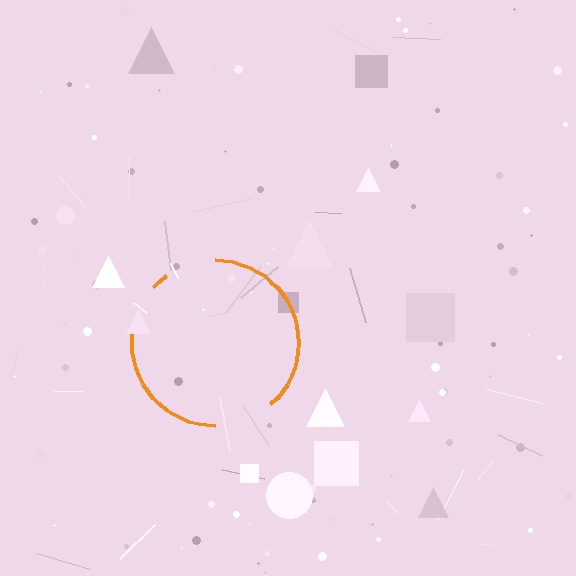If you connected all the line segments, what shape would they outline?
They would outline a circle.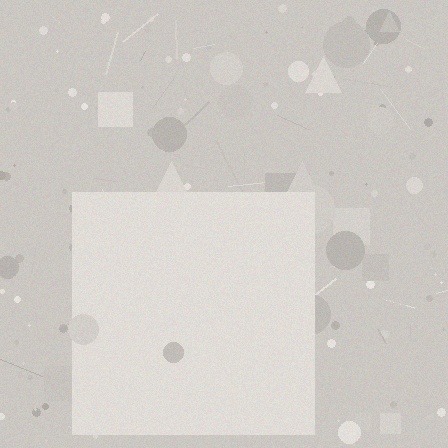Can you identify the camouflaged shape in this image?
The camouflaged shape is a square.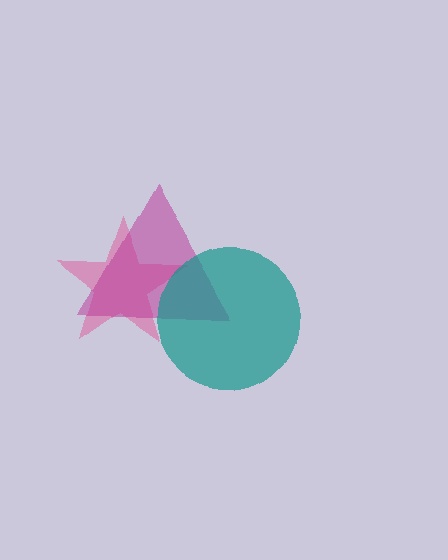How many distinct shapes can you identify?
There are 3 distinct shapes: a pink star, a magenta triangle, a teal circle.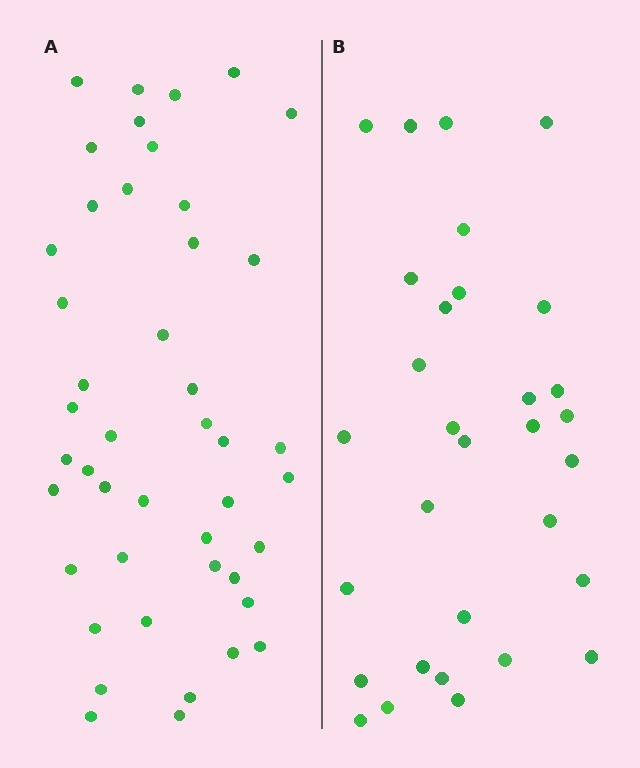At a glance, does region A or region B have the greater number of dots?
Region A (the left region) has more dots.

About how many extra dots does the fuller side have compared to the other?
Region A has approximately 15 more dots than region B.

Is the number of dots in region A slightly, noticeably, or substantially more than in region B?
Region A has substantially more. The ratio is roughly 1.5 to 1.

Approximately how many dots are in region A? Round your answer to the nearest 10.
About 40 dots. (The exact count is 45, which rounds to 40.)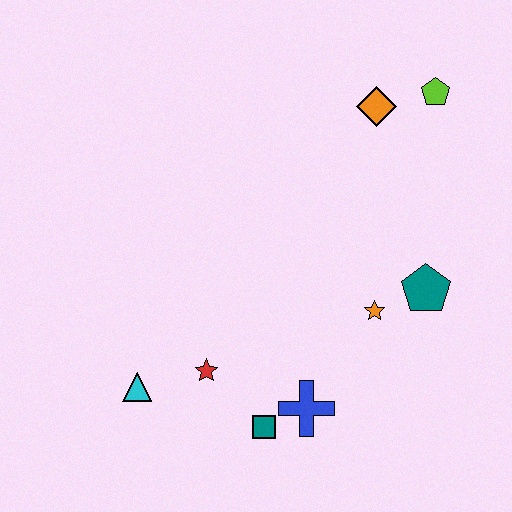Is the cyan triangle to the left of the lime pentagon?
Yes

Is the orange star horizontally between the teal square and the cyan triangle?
No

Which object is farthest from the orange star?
The cyan triangle is farthest from the orange star.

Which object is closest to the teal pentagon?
The orange star is closest to the teal pentagon.